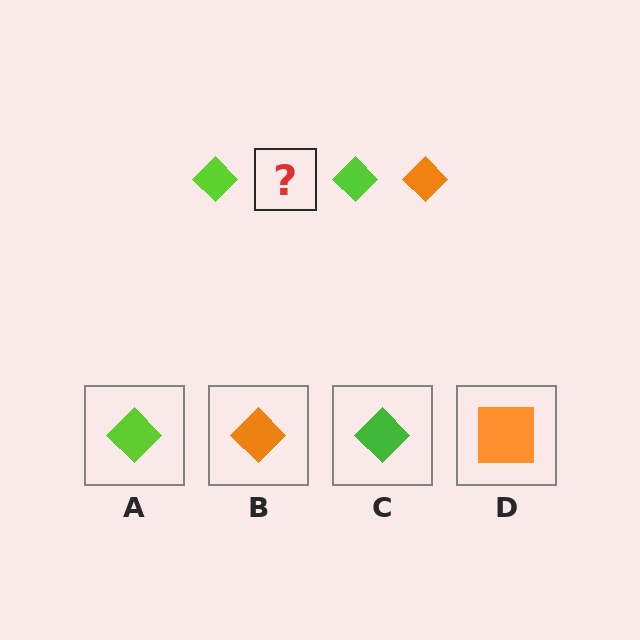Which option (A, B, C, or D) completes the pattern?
B.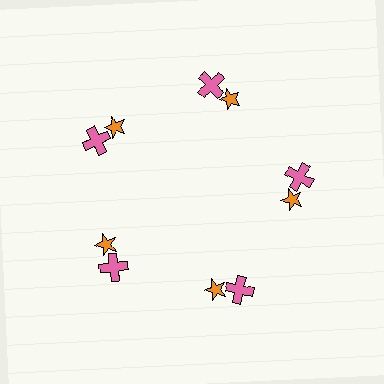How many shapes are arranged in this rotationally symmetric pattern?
There are 10 shapes, arranged in 5 groups of 2.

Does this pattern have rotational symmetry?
Yes, this pattern has 5-fold rotational symmetry. It looks the same after rotating 72 degrees around the center.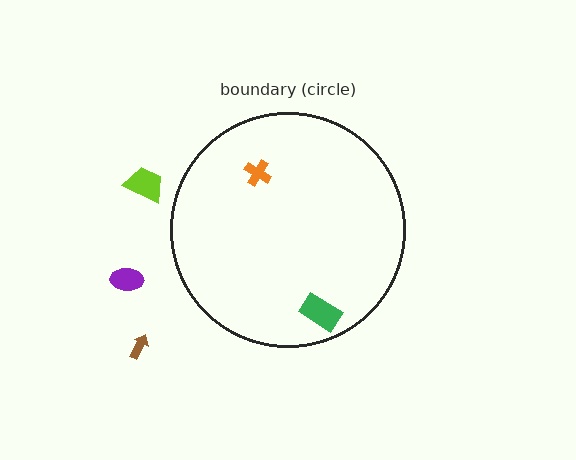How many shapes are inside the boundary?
2 inside, 3 outside.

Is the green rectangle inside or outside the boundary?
Inside.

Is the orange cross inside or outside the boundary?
Inside.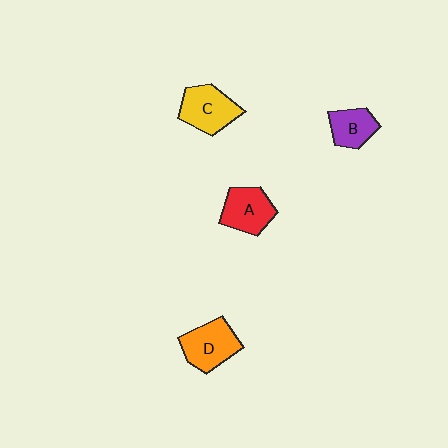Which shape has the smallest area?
Shape B (purple).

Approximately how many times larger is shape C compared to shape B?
Approximately 1.4 times.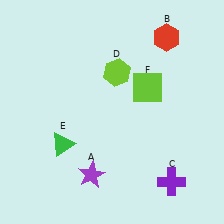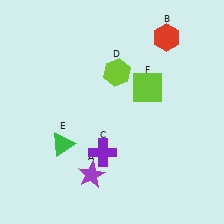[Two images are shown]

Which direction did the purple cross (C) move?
The purple cross (C) moved left.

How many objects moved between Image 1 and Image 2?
1 object moved between the two images.